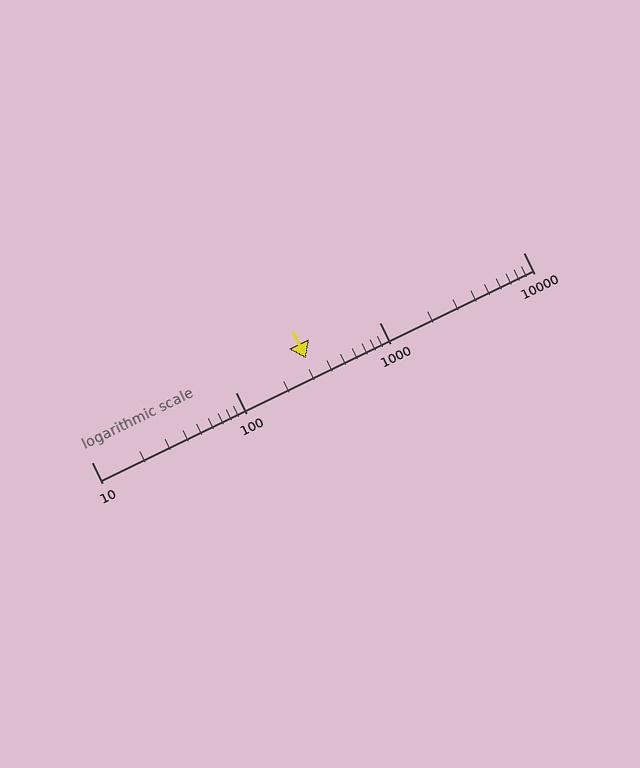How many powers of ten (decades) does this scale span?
The scale spans 3 decades, from 10 to 10000.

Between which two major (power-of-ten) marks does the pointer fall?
The pointer is between 100 and 1000.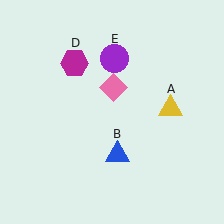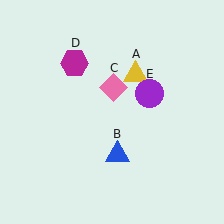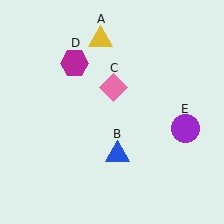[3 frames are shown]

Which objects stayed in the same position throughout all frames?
Blue triangle (object B) and pink diamond (object C) and magenta hexagon (object D) remained stationary.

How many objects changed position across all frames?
2 objects changed position: yellow triangle (object A), purple circle (object E).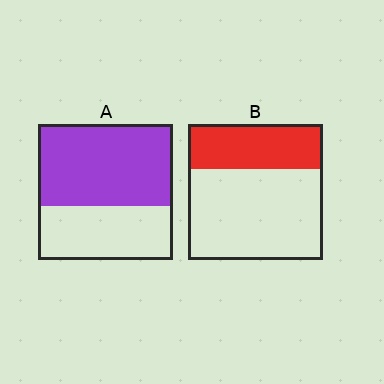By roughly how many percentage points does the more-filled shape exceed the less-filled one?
By roughly 25 percentage points (A over B).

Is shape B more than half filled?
No.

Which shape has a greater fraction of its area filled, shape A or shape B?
Shape A.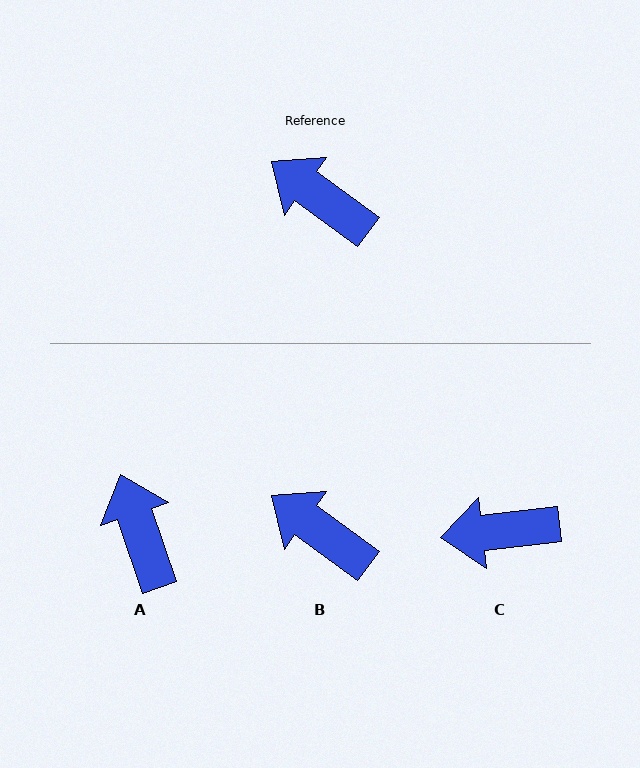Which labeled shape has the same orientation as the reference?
B.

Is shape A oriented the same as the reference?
No, it is off by about 35 degrees.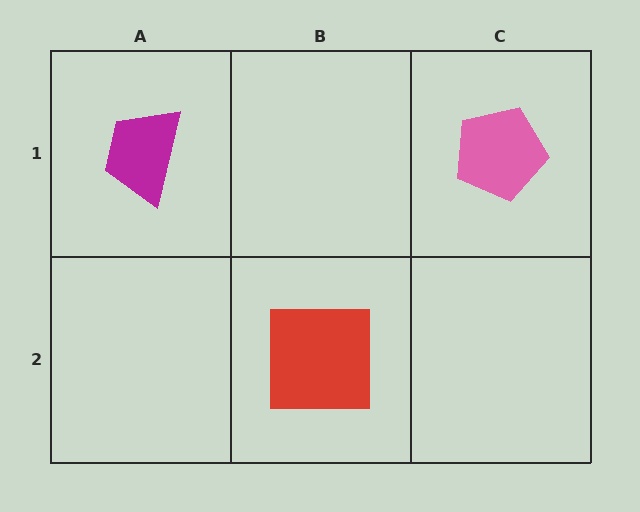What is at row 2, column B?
A red square.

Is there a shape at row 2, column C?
No, that cell is empty.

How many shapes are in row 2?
1 shape.